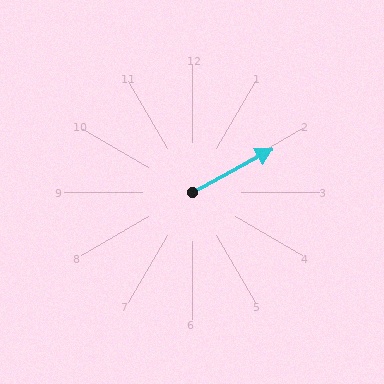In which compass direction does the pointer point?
Northeast.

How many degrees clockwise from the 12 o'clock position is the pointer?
Approximately 62 degrees.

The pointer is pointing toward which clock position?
Roughly 2 o'clock.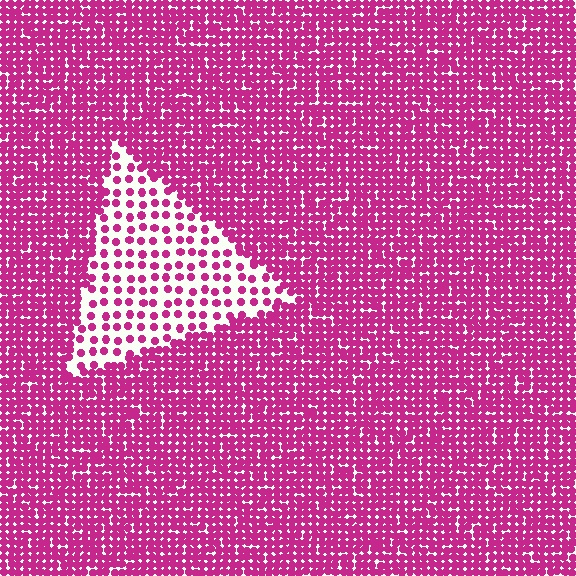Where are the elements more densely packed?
The elements are more densely packed outside the triangle boundary.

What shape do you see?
I see a triangle.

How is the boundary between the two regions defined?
The boundary is defined by a change in element density (approximately 2.8x ratio). All elements are the same color, size, and shape.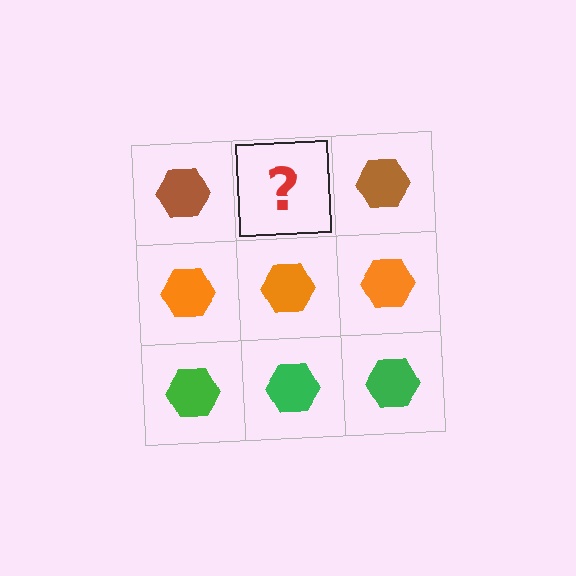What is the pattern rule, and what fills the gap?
The rule is that each row has a consistent color. The gap should be filled with a brown hexagon.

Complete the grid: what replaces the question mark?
The question mark should be replaced with a brown hexagon.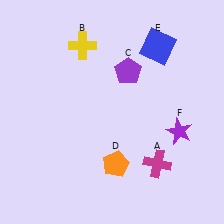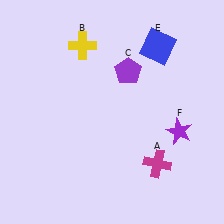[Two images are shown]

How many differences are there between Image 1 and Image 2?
There is 1 difference between the two images.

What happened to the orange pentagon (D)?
The orange pentagon (D) was removed in Image 2. It was in the bottom-right area of Image 1.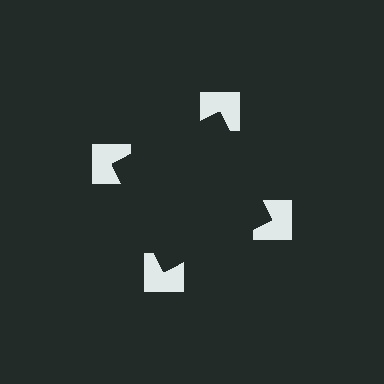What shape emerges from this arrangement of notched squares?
An illusory square — its edges are inferred from the aligned wedge cuts in the notched squares, not physically drawn.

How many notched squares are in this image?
There are 4 — one at each vertex of the illusory square.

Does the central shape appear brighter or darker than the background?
It typically appears slightly darker than the background, even though no actual brightness change is drawn.